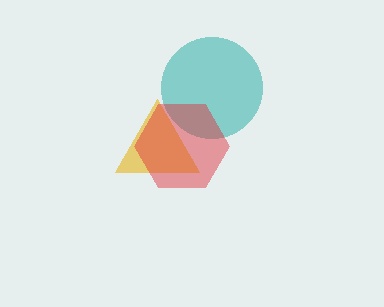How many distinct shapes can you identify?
There are 3 distinct shapes: a teal circle, a yellow triangle, a red hexagon.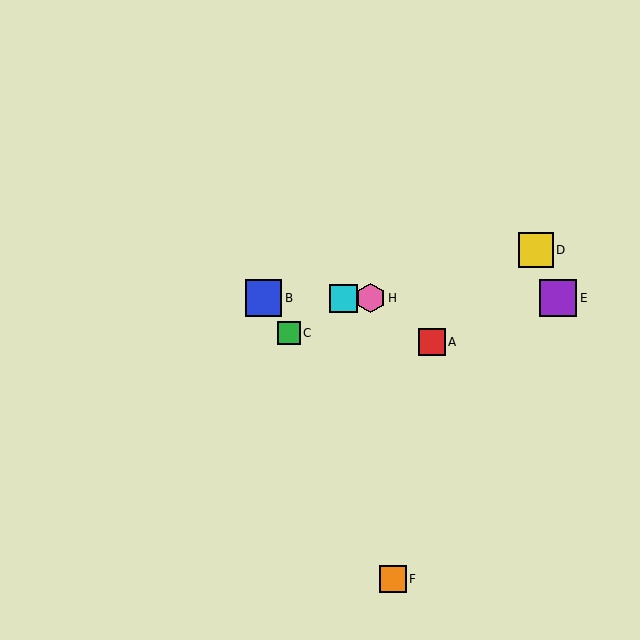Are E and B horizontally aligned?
Yes, both are at y≈298.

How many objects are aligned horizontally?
4 objects (B, E, G, H) are aligned horizontally.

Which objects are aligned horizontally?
Objects B, E, G, H are aligned horizontally.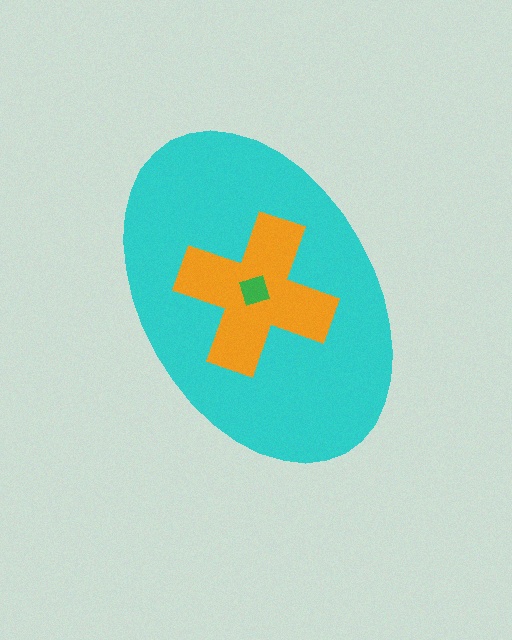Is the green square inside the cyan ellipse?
Yes.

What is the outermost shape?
The cyan ellipse.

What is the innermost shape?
The green square.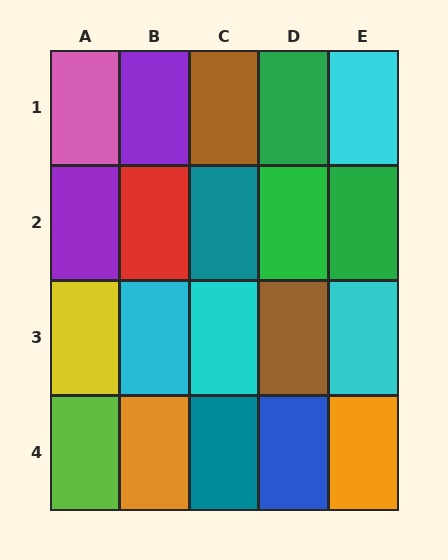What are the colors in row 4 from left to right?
Lime, orange, teal, blue, orange.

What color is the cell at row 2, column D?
Green.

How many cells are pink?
1 cell is pink.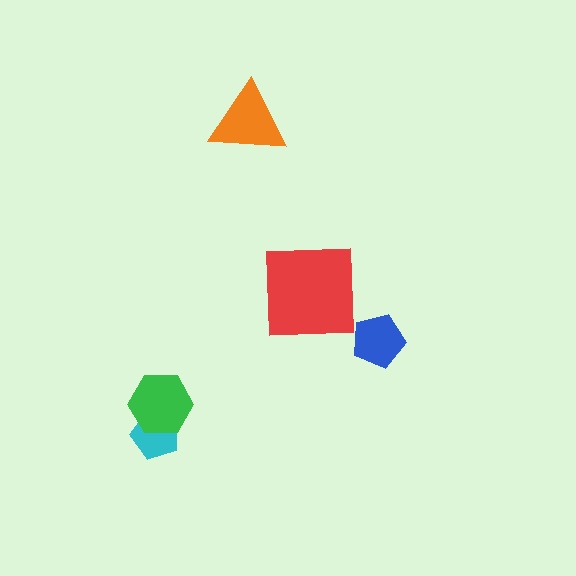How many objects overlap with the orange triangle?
0 objects overlap with the orange triangle.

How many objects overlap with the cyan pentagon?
1 object overlaps with the cyan pentagon.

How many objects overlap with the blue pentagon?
0 objects overlap with the blue pentagon.